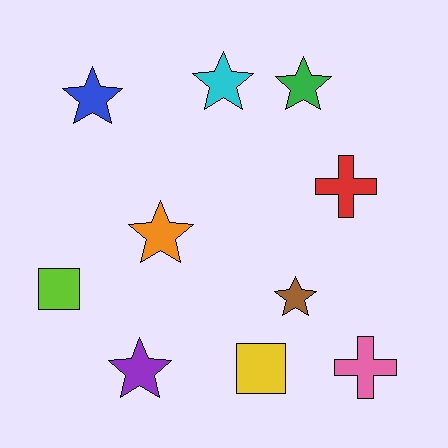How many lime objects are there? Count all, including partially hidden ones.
There is 1 lime object.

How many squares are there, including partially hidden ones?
There are 2 squares.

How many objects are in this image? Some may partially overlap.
There are 10 objects.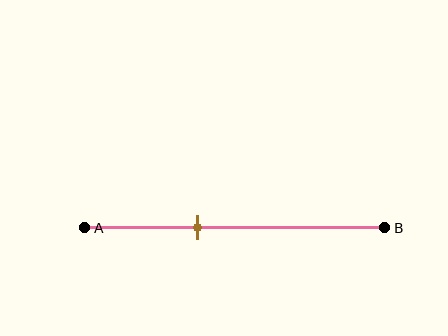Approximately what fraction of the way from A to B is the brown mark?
The brown mark is approximately 40% of the way from A to B.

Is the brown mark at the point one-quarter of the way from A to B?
No, the mark is at about 40% from A, not at the 25% one-quarter point.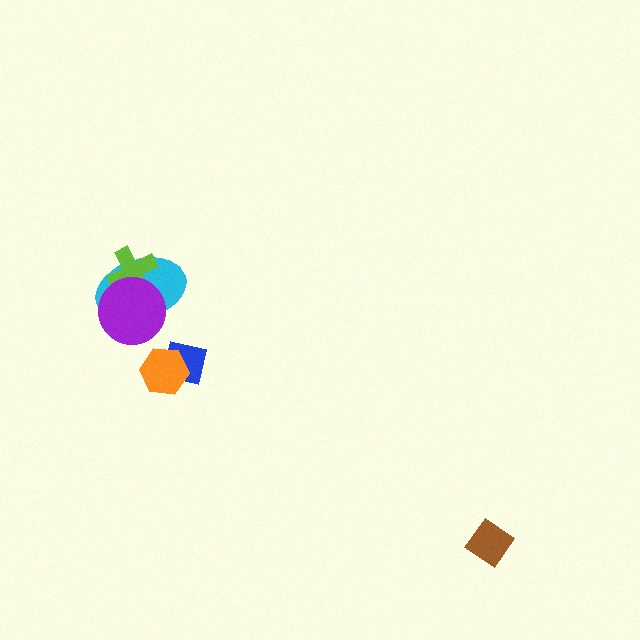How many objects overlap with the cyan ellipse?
2 objects overlap with the cyan ellipse.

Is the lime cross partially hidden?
Yes, it is partially covered by another shape.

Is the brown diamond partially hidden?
No, no other shape covers it.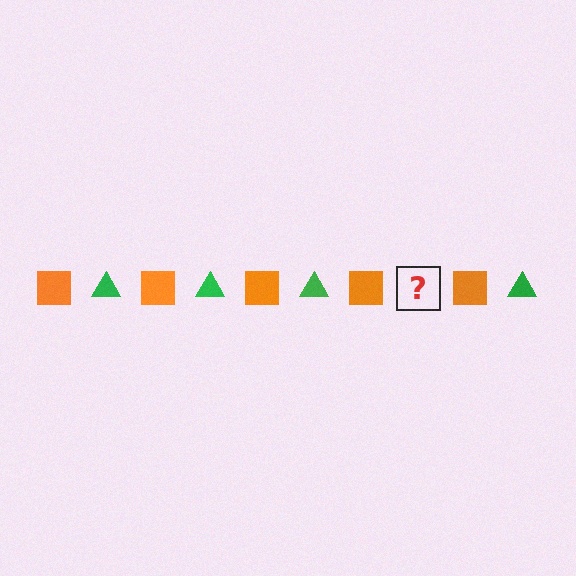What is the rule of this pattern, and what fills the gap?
The rule is that the pattern alternates between orange square and green triangle. The gap should be filled with a green triangle.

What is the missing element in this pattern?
The missing element is a green triangle.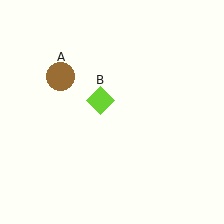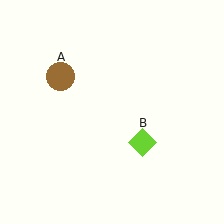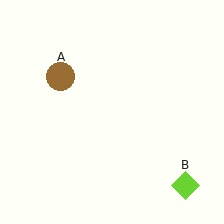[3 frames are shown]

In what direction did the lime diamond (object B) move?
The lime diamond (object B) moved down and to the right.